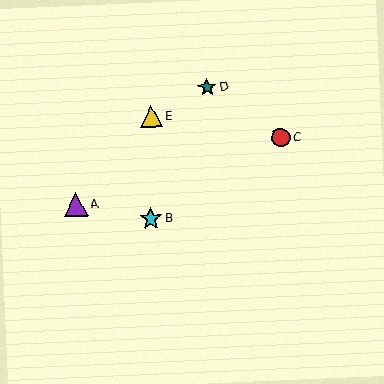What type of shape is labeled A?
Shape A is a purple triangle.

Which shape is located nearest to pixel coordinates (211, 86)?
The teal star (labeled D) at (207, 87) is nearest to that location.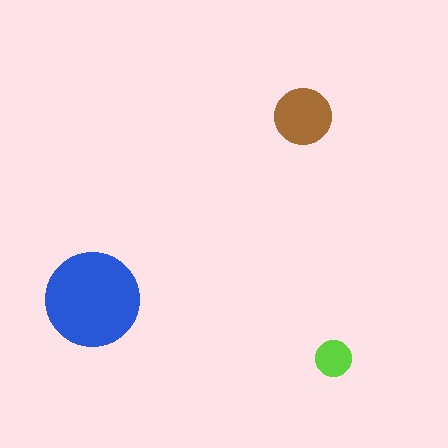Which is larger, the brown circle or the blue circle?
The blue one.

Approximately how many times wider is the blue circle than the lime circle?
About 2.5 times wider.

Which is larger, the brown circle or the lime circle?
The brown one.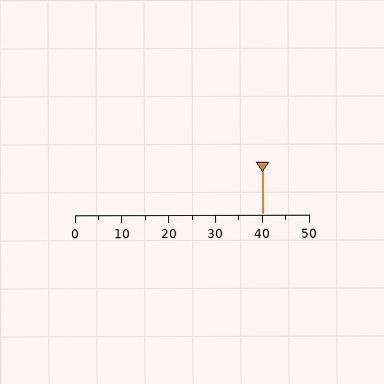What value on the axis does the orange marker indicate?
The marker indicates approximately 40.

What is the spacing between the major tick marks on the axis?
The major ticks are spaced 10 apart.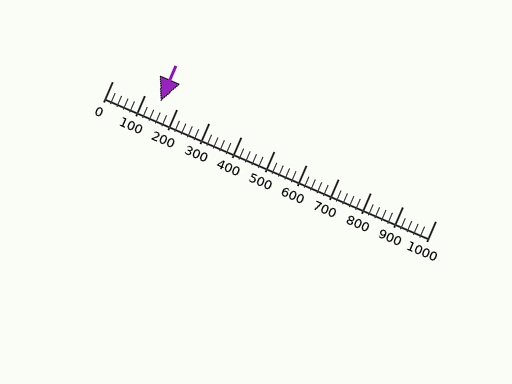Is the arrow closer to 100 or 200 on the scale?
The arrow is closer to 100.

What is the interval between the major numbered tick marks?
The major tick marks are spaced 100 units apart.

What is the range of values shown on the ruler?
The ruler shows values from 0 to 1000.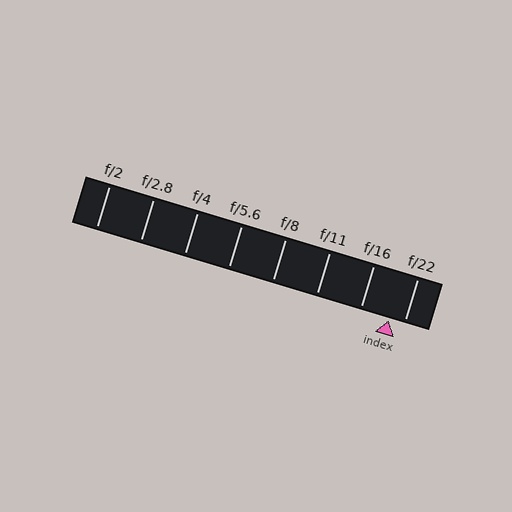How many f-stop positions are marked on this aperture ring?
There are 8 f-stop positions marked.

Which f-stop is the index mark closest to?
The index mark is closest to f/22.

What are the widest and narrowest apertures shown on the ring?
The widest aperture shown is f/2 and the narrowest is f/22.